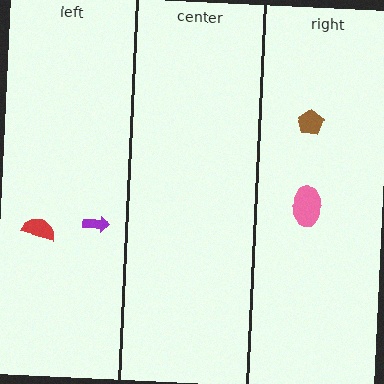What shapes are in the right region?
The brown pentagon, the pink ellipse.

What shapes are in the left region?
The purple arrow, the red semicircle.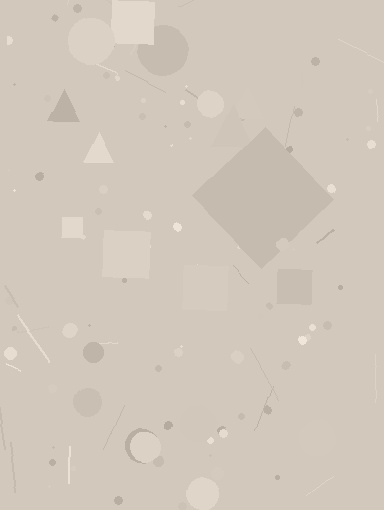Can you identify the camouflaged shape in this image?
The camouflaged shape is a diamond.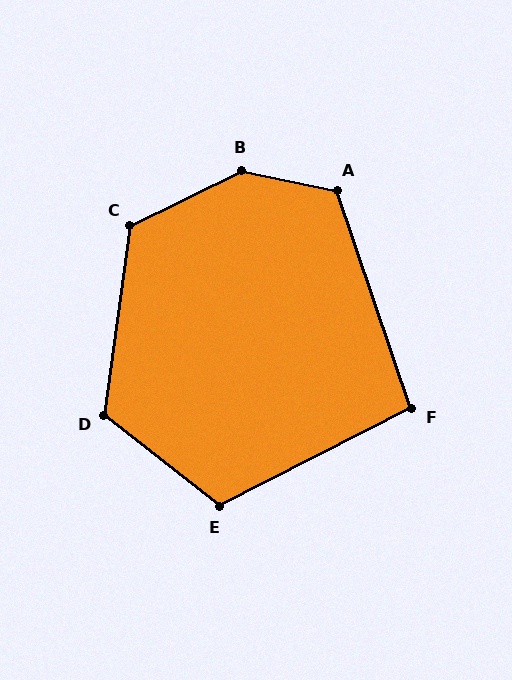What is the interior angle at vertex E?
Approximately 115 degrees (obtuse).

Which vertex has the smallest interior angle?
F, at approximately 98 degrees.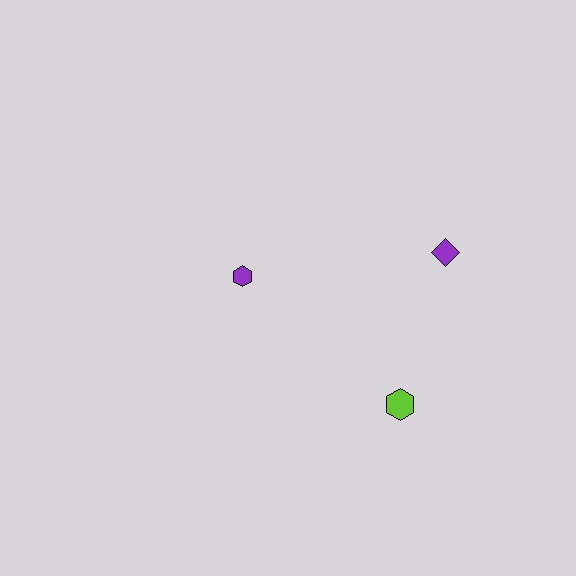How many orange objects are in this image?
There are no orange objects.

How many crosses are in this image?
There are no crosses.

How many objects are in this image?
There are 3 objects.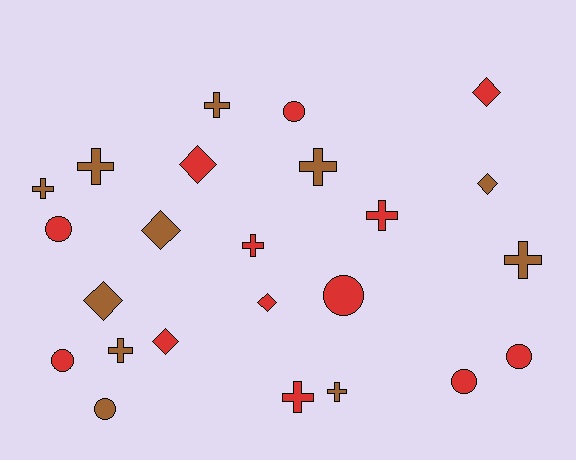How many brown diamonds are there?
There are 3 brown diamonds.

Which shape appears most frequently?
Cross, with 10 objects.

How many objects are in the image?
There are 24 objects.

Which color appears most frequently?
Red, with 13 objects.